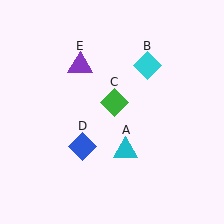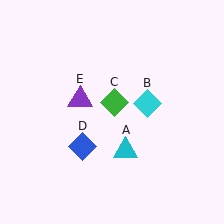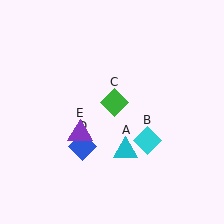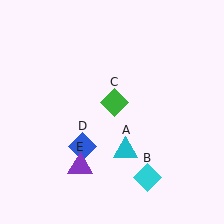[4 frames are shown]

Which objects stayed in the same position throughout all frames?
Cyan triangle (object A) and green diamond (object C) and blue diamond (object D) remained stationary.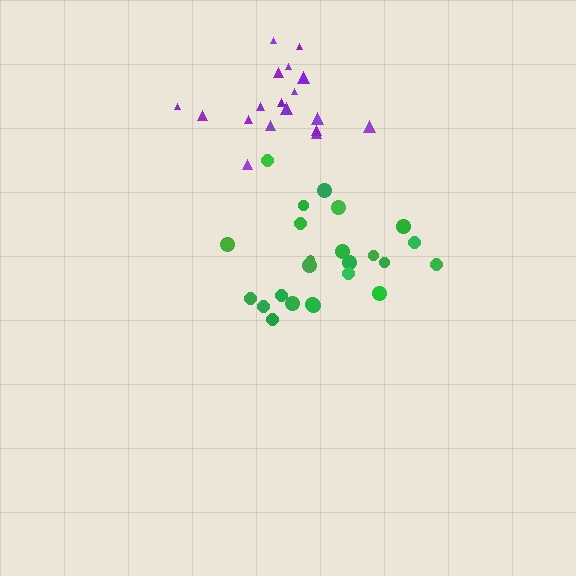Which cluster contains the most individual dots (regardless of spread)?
Green (25).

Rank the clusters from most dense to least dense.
purple, green.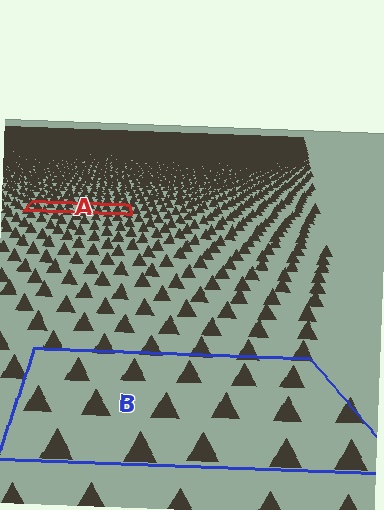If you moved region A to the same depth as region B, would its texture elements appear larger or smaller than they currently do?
They would appear larger. At a closer depth, the same texture elements are projected at a bigger on-screen size.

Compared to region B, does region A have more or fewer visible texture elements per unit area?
Region A has more texture elements per unit area — they are packed more densely because it is farther away.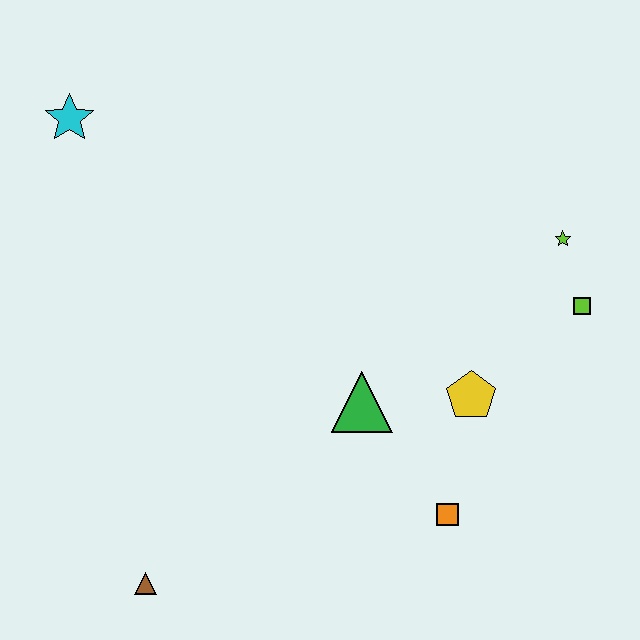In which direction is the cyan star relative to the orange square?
The cyan star is above the orange square.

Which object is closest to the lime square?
The lime star is closest to the lime square.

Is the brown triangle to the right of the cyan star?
Yes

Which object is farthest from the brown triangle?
The lime star is farthest from the brown triangle.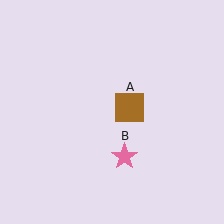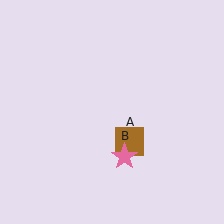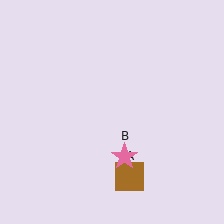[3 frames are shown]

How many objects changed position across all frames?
1 object changed position: brown square (object A).